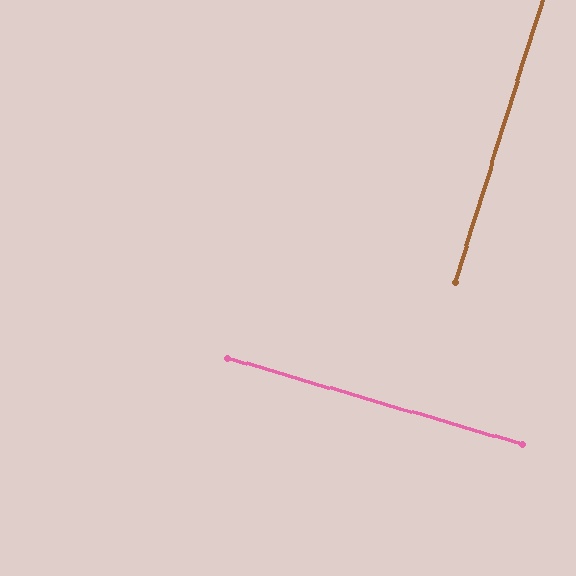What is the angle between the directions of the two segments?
Approximately 89 degrees.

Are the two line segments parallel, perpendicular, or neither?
Perpendicular — they meet at approximately 89°.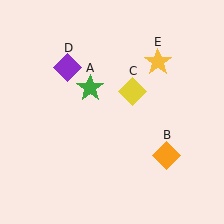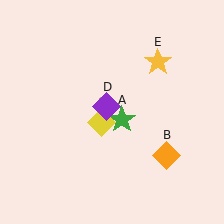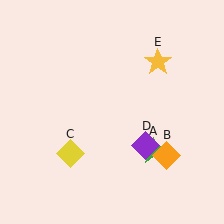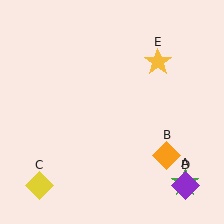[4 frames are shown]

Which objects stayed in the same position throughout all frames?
Orange diamond (object B) and yellow star (object E) remained stationary.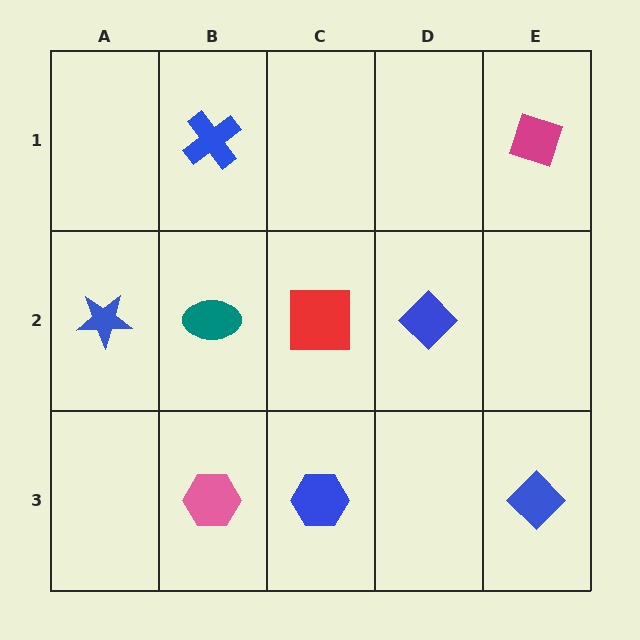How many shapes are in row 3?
3 shapes.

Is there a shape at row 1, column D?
No, that cell is empty.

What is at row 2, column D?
A blue diamond.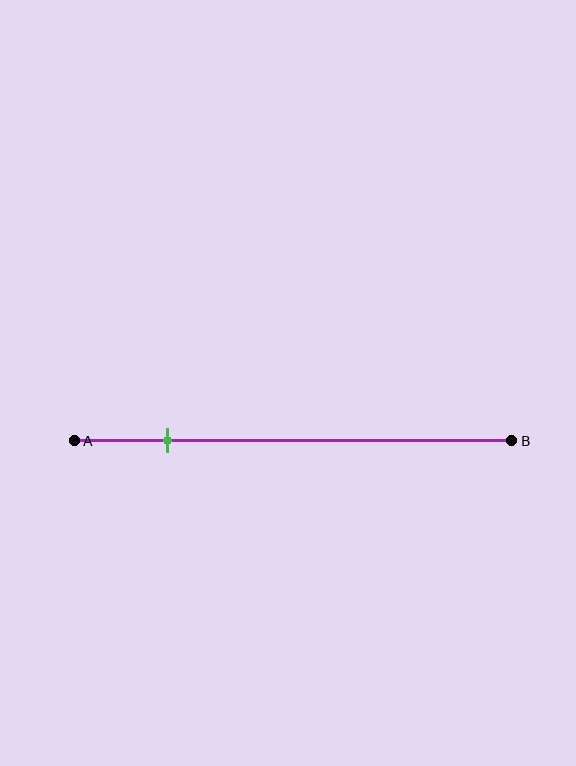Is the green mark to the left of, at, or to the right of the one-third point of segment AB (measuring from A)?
The green mark is to the left of the one-third point of segment AB.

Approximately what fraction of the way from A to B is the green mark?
The green mark is approximately 20% of the way from A to B.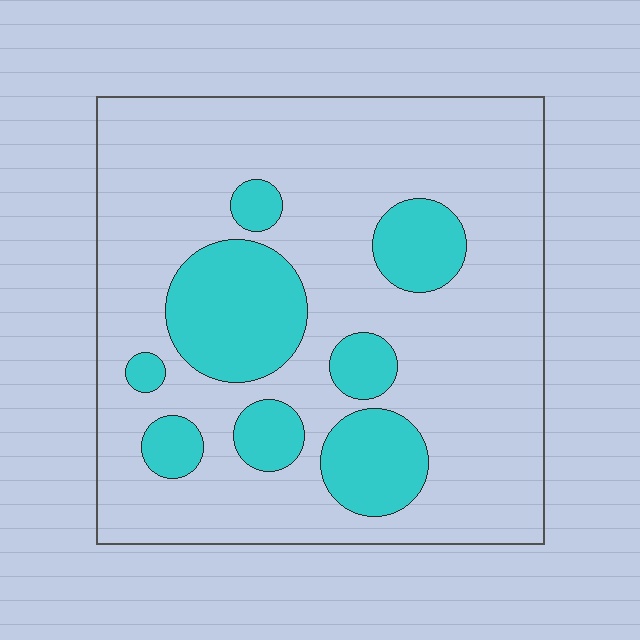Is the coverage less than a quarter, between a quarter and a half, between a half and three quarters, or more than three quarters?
Less than a quarter.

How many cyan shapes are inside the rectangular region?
8.